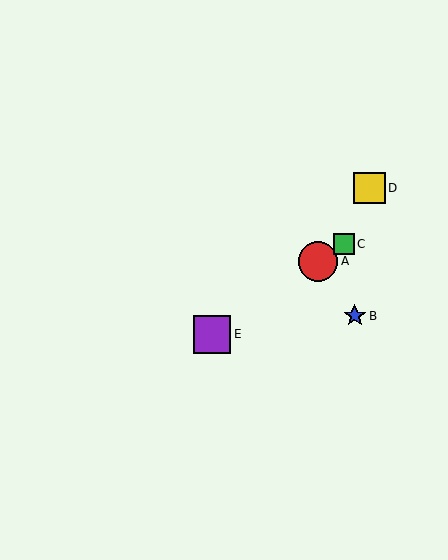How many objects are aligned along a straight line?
3 objects (A, C, E) are aligned along a straight line.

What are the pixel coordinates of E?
Object E is at (212, 334).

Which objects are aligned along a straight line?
Objects A, C, E are aligned along a straight line.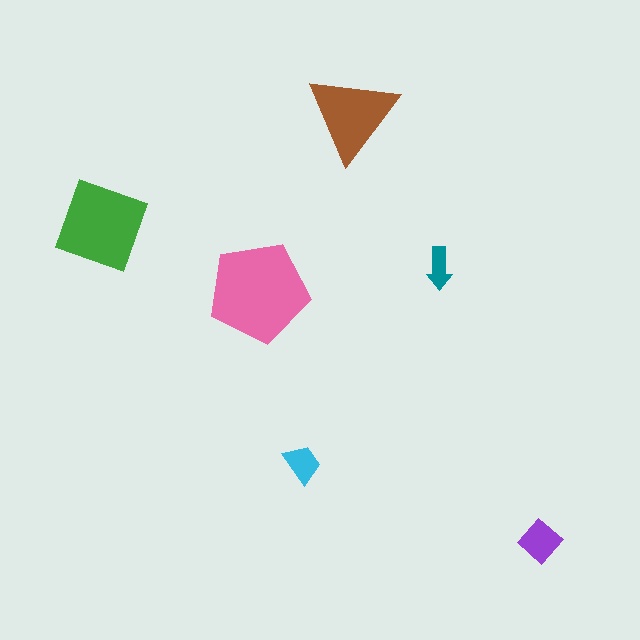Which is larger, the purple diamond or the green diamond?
The green diamond.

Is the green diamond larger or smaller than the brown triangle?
Larger.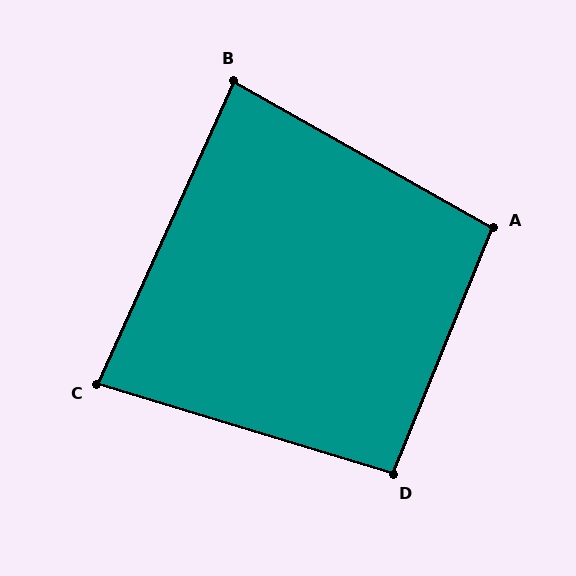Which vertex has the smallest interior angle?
C, at approximately 83 degrees.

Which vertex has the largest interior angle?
A, at approximately 97 degrees.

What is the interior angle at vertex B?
Approximately 85 degrees (acute).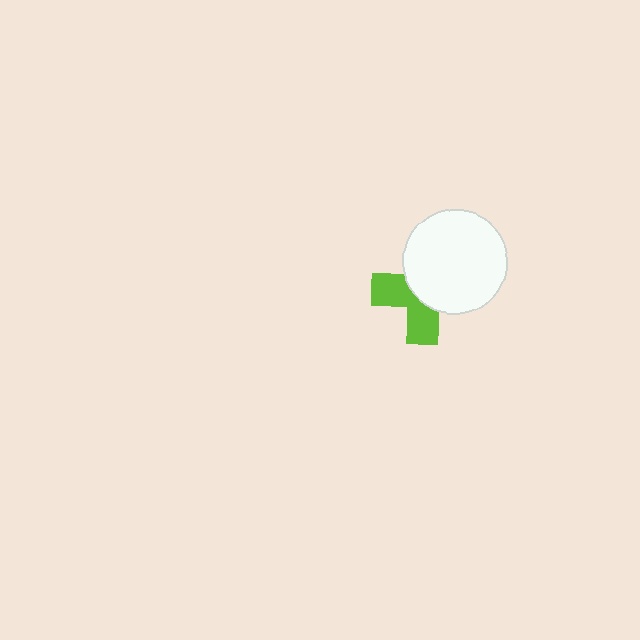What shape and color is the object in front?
The object in front is a white circle.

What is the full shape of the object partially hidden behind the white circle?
The partially hidden object is a lime cross.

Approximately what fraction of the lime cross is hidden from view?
Roughly 57% of the lime cross is hidden behind the white circle.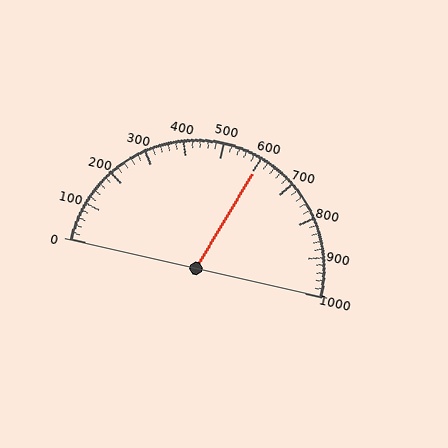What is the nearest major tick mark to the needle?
The nearest major tick mark is 600.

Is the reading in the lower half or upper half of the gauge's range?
The reading is in the upper half of the range (0 to 1000).